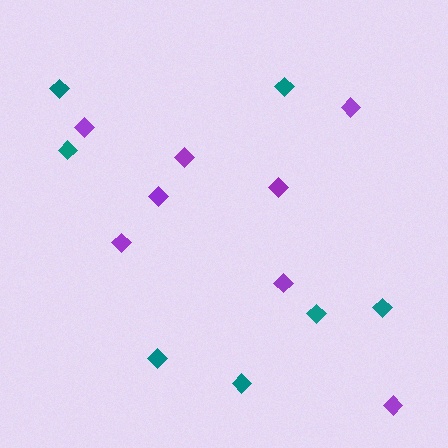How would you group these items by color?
There are 2 groups: one group of teal diamonds (7) and one group of purple diamonds (8).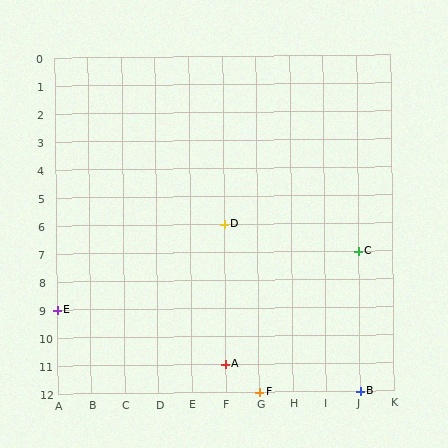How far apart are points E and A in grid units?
Points E and A are 5 columns and 2 rows apart (about 5.4 grid units diagonally).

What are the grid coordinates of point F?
Point F is at grid coordinates (G, 12).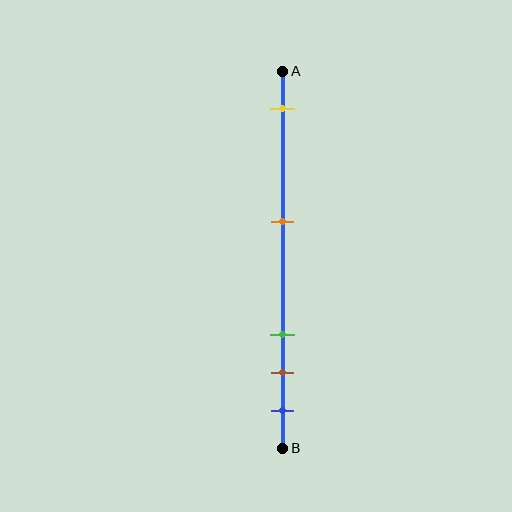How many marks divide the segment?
There are 5 marks dividing the segment.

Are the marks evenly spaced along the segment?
No, the marks are not evenly spaced.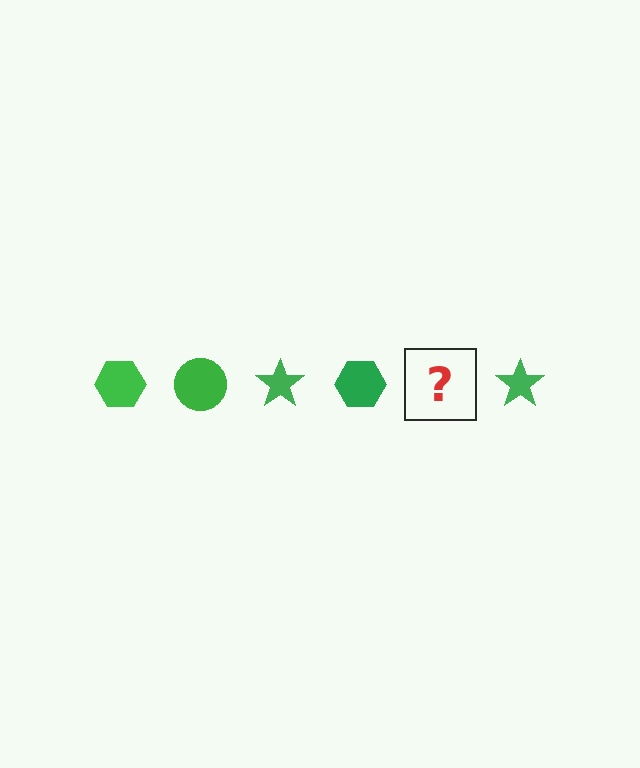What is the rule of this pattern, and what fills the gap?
The rule is that the pattern cycles through hexagon, circle, star shapes in green. The gap should be filled with a green circle.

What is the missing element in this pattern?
The missing element is a green circle.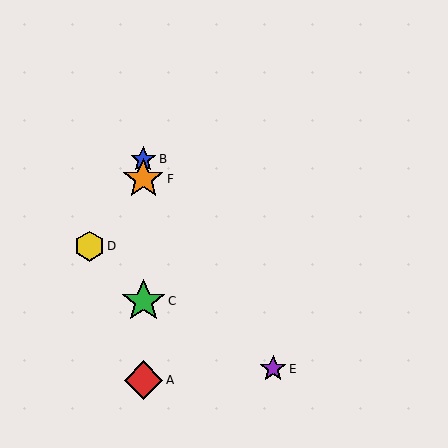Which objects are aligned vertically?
Objects A, B, C, F are aligned vertically.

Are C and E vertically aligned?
No, C is at x≈143 and E is at x≈273.